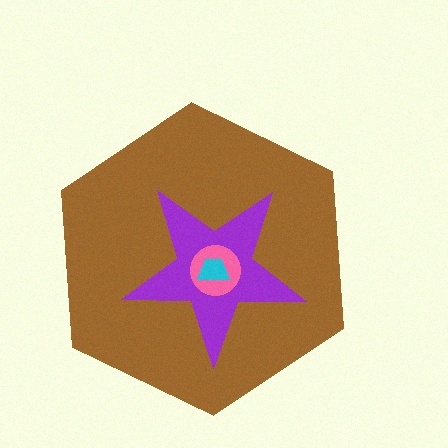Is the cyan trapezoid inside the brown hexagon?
Yes.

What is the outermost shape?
The brown hexagon.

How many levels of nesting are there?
4.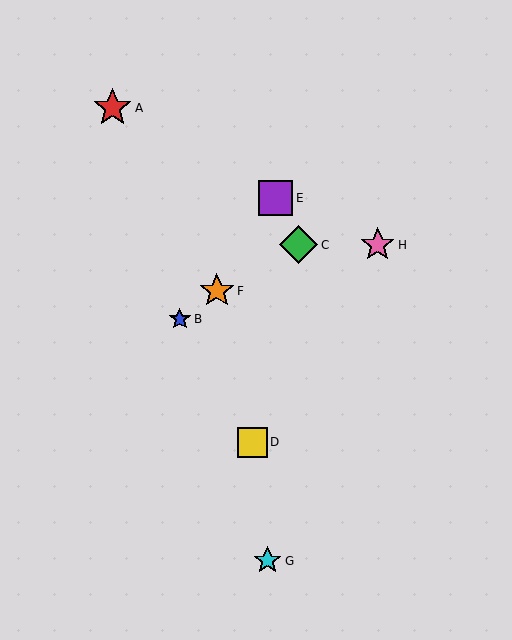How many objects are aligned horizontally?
2 objects (C, H) are aligned horizontally.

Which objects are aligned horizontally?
Objects C, H are aligned horizontally.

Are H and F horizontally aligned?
No, H is at y≈245 and F is at y≈291.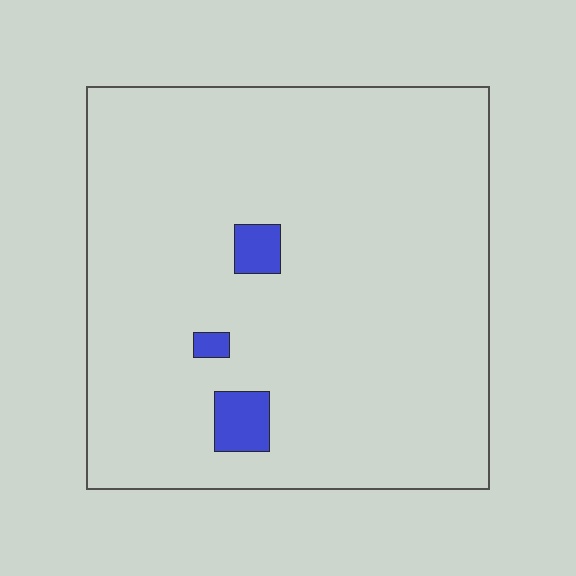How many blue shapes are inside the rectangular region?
3.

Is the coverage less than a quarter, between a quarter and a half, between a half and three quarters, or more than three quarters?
Less than a quarter.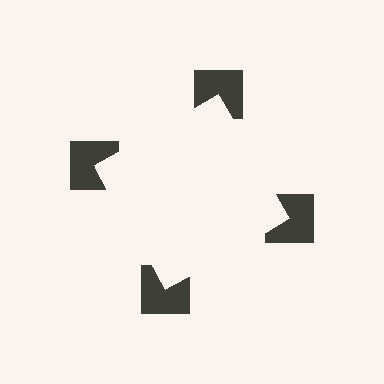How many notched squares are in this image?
There are 4 — one at each vertex of the illusory square.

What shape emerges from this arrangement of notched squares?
An illusory square — its edges are inferred from the aligned wedge cuts in the notched squares, not physically drawn.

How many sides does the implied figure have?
4 sides.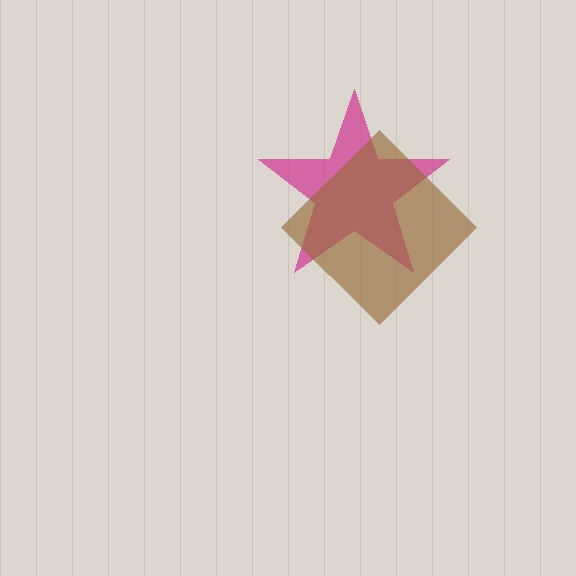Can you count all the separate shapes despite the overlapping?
Yes, there are 2 separate shapes.